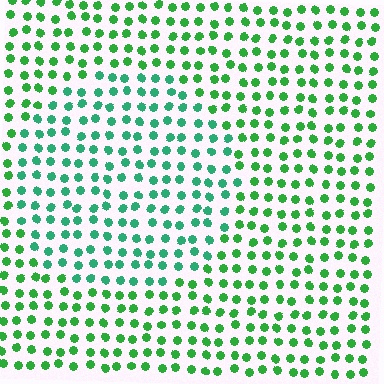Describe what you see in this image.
The image is filled with small green elements in a uniform arrangement. A circle-shaped region is visible where the elements are tinted to a slightly different hue, forming a subtle color boundary.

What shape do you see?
I see a circle.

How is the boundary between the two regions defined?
The boundary is defined purely by a slight shift in hue (about 28 degrees). Spacing, size, and orientation are identical on both sides.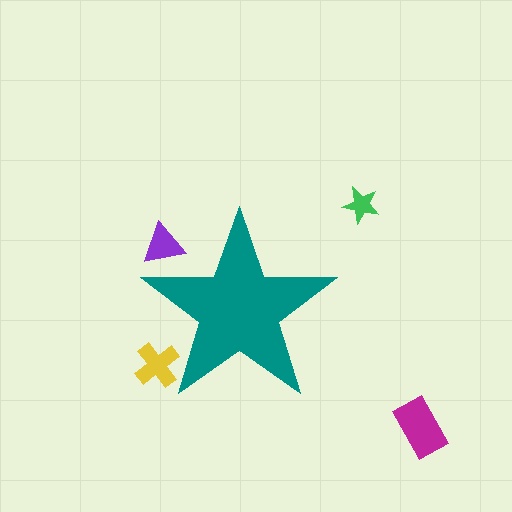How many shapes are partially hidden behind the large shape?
2 shapes are partially hidden.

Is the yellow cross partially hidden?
Yes, the yellow cross is partially hidden behind the teal star.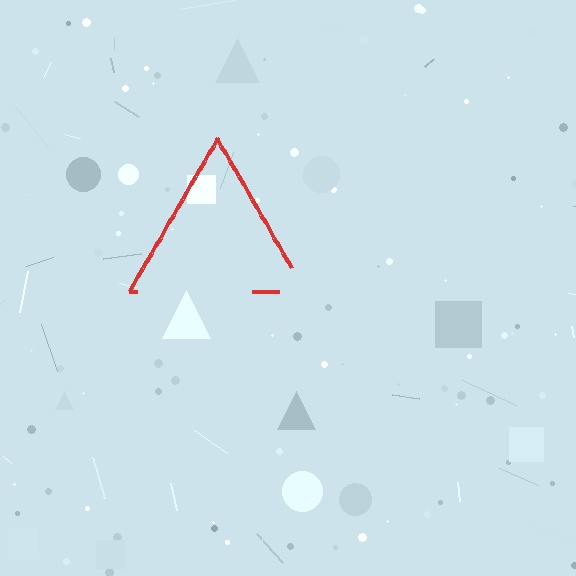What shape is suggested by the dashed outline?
The dashed outline suggests a triangle.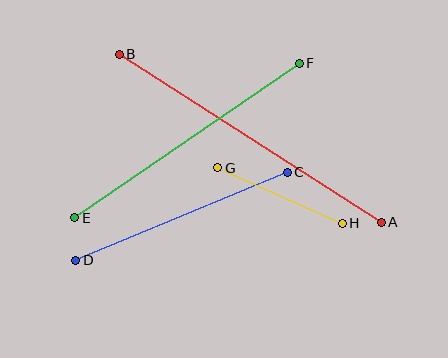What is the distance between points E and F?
The distance is approximately 272 pixels.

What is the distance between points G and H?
The distance is approximately 136 pixels.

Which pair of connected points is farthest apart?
Points A and B are farthest apart.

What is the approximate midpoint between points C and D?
The midpoint is at approximately (182, 216) pixels.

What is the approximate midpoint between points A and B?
The midpoint is at approximately (250, 138) pixels.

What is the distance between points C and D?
The distance is approximately 229 pixels.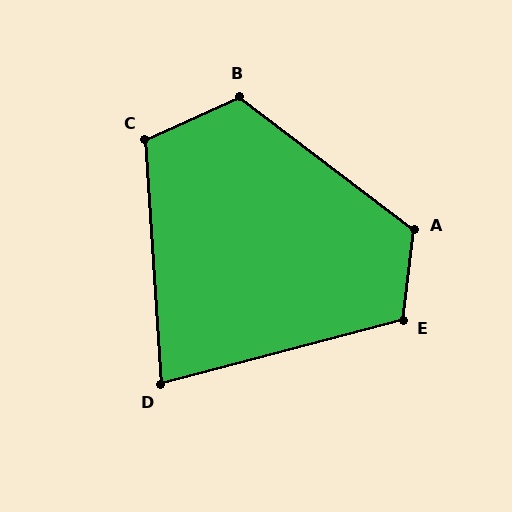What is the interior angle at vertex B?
Approximately 118 degrees (obtuse).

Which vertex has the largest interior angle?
A, at approximately 120 degrees.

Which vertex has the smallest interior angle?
D, at approximately 79 degrees.